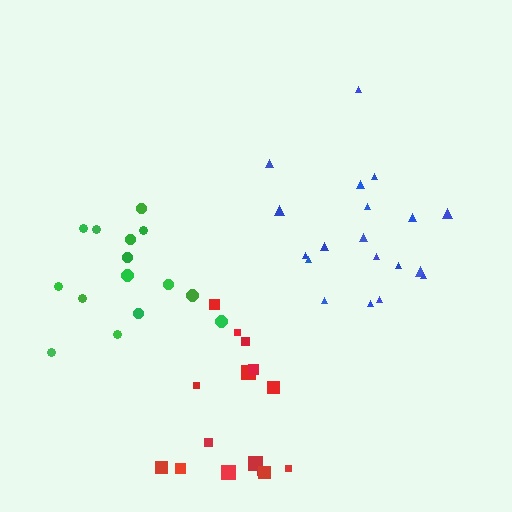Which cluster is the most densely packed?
Blue.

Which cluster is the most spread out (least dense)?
Red.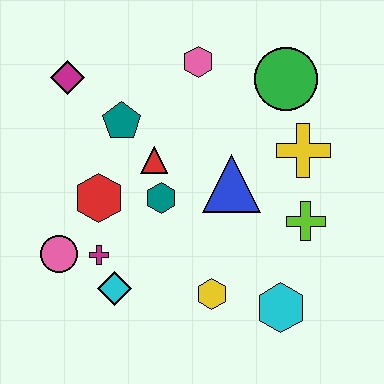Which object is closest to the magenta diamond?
The teal pentagon is closest to the magenta diamond.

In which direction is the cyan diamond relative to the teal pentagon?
The cyan diamond is below the teal pentagon.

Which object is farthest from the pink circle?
The green circle is farthest from the pink circle.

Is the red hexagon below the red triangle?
Yes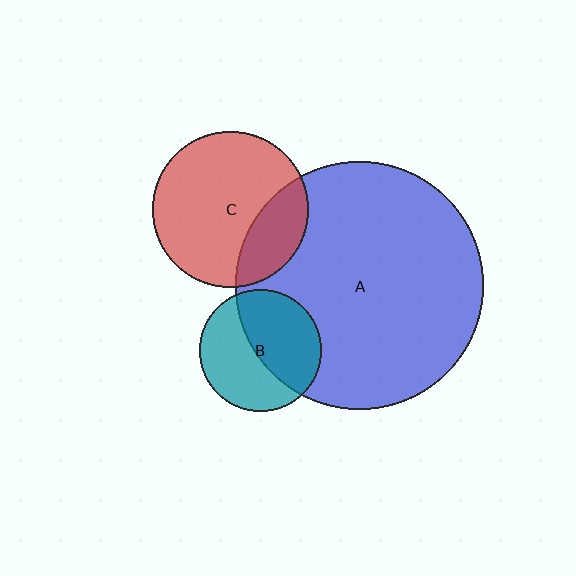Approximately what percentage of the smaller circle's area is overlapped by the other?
Approximately 50%.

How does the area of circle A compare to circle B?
Approximately 4.2 times.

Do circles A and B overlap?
Yes.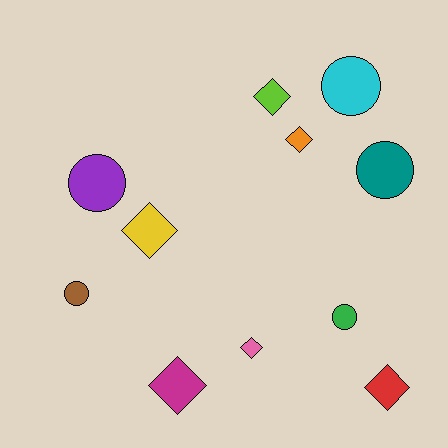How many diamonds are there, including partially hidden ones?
There are 6 diamonds.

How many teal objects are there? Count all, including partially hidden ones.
There is 1 teal object.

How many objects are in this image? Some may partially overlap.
There are 11 objects.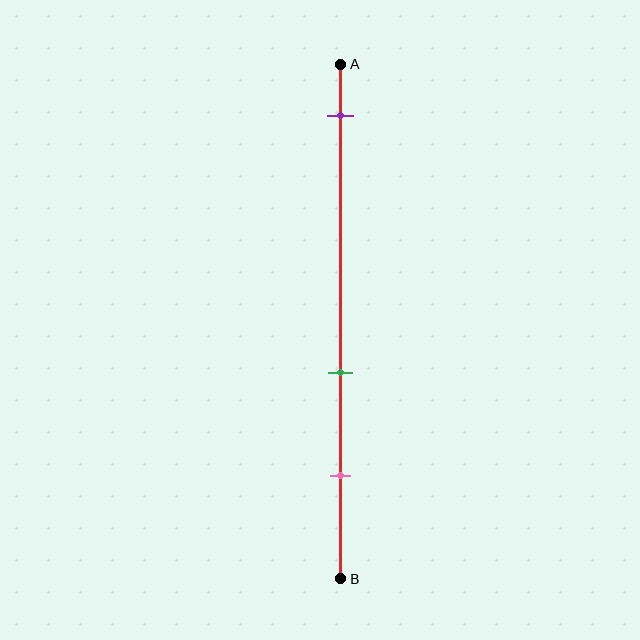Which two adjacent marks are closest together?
The green and pink marks are the closest adjacent pair.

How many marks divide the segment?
There are 3 marks dividing the segment.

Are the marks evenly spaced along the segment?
No, the marks are not evenly spaced.